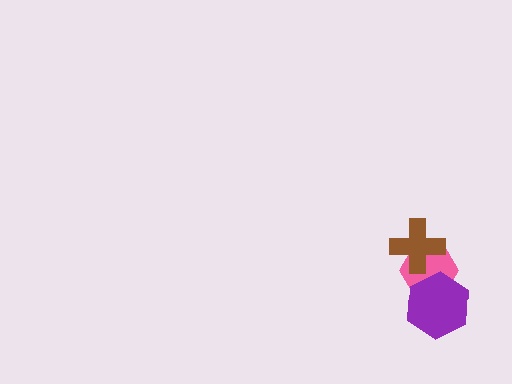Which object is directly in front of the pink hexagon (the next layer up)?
The brown cross is directly in front of the pink hexagon.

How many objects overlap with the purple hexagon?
1 object overlaps with the purple hexagon.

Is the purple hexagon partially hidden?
No, no other shape covers it.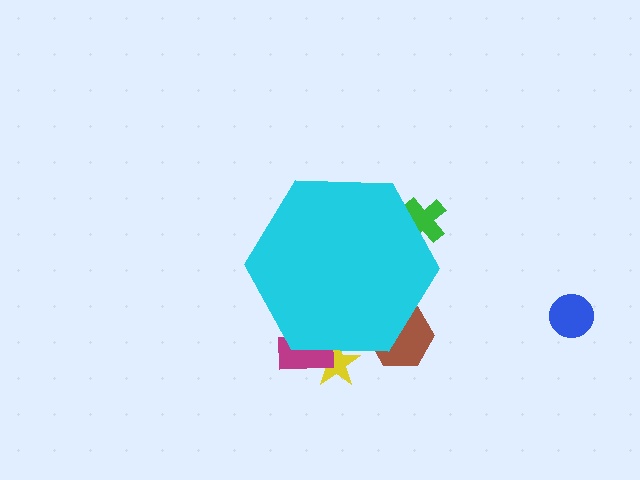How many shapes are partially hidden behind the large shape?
4 shapes are partially hidden.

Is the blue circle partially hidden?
No, the blue circle is fully visible.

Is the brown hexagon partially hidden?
Yes, the brown hexagon is partially hidden behind the cyan hexagon.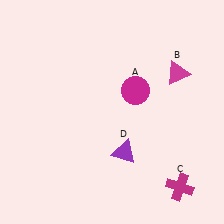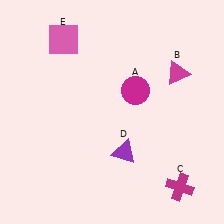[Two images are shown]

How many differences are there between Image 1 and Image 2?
There is 1 difference between the two images.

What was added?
A pink square (E) was added in Image 2.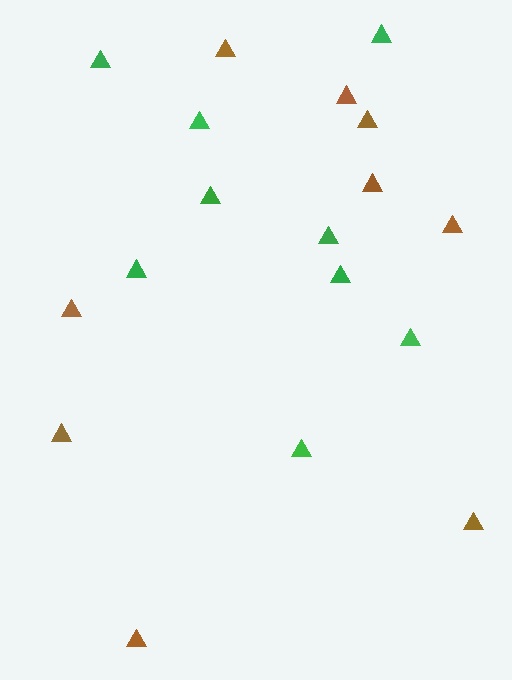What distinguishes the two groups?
There are 2 groups: one group of brown triangles (9) and one group of green triangles (9).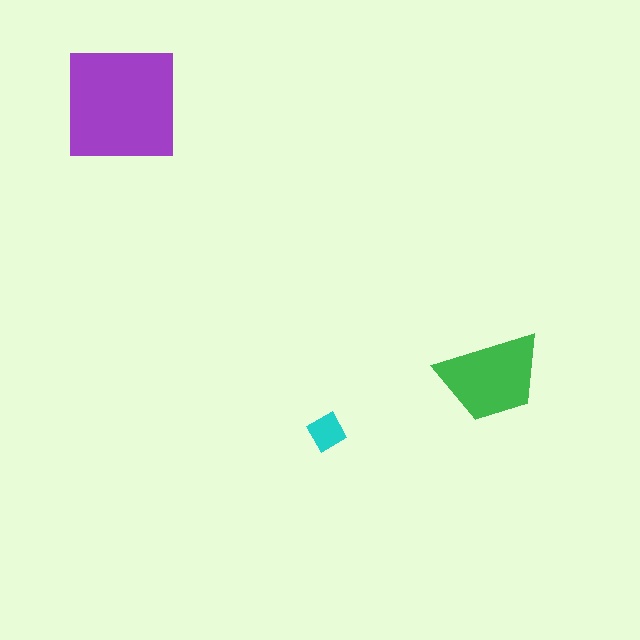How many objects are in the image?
There are 3 objects in the image.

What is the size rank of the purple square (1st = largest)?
1st.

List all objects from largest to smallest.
The purple square, the green trapezoid, the cyan diamond.